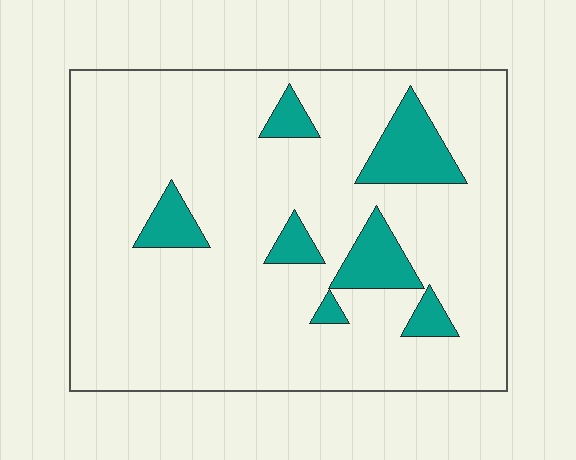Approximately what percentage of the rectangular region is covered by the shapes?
Approximately 15%.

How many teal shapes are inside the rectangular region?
7.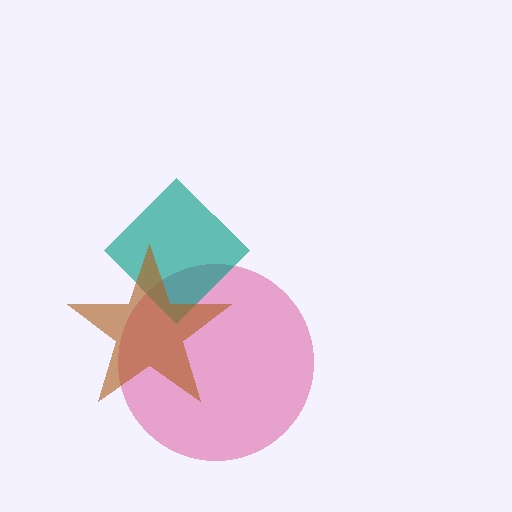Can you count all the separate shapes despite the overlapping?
Yes, there are 3 separate shapes.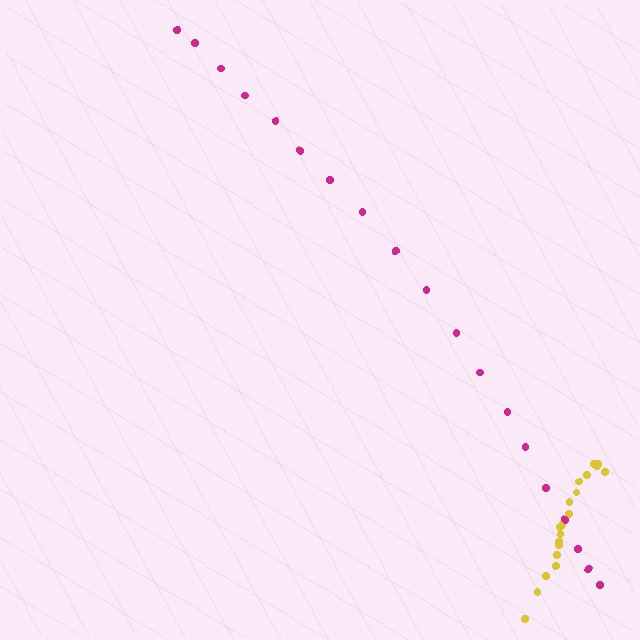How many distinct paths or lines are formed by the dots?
There are 2 distinct paths.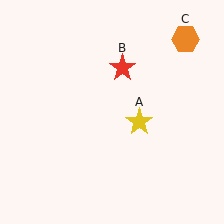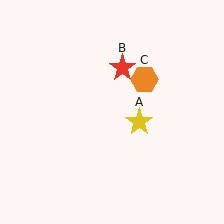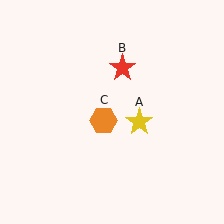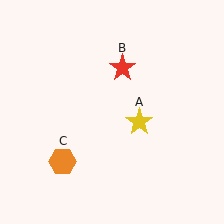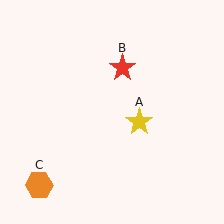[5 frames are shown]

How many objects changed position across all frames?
1 object changed position: orange hexagon (object C).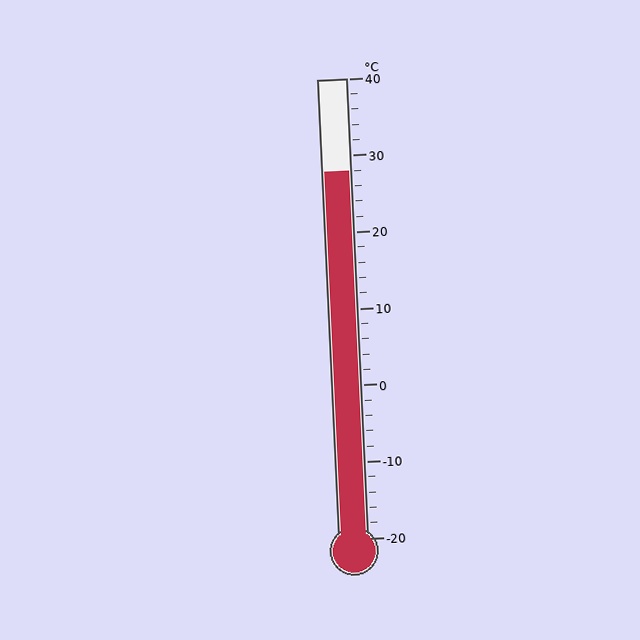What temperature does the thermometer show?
The thermometer shows approximately 28°C.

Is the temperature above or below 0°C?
The temperature is above 0°C.